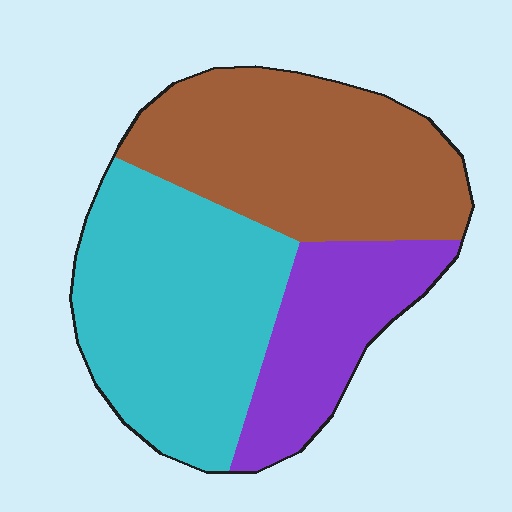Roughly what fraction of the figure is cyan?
Cyan takes up about two fifths (2/5) of the figure.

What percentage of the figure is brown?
Brown covers 38% of the figure.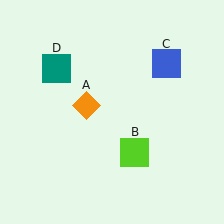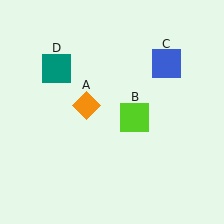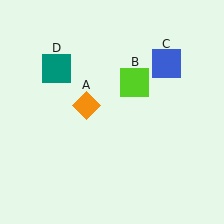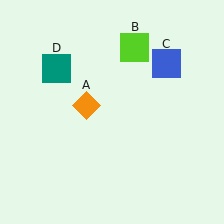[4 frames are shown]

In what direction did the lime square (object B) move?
The lime square (object B) moved up.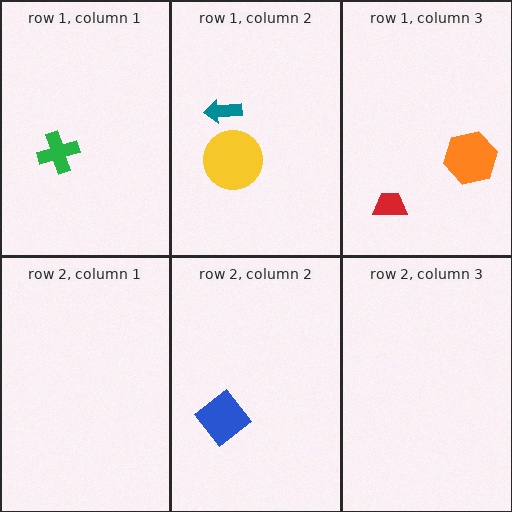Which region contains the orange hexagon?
The row 1, column 3 region.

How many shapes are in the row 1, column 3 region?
2.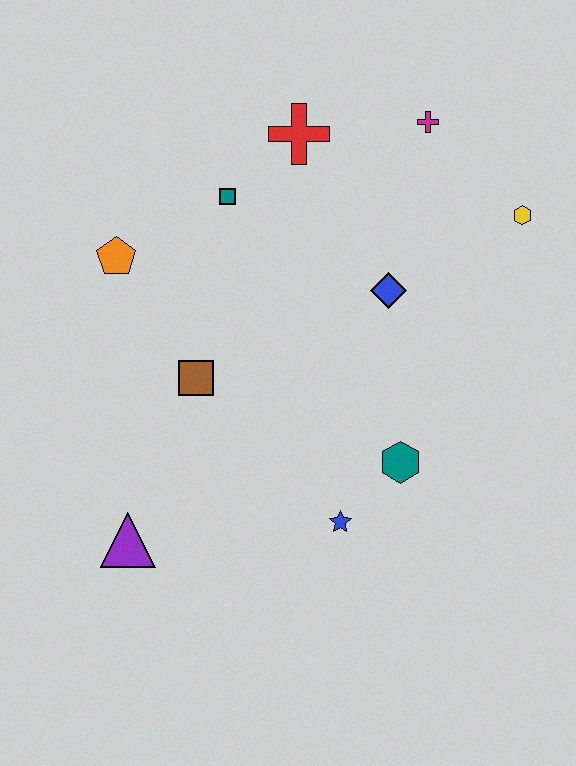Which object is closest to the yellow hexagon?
The magenta cross is closest to the yellow hexagon.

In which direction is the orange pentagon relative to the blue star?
The orange pentagon is above the blue star.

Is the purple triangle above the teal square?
No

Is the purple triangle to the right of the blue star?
No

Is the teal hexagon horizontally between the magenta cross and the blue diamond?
Yes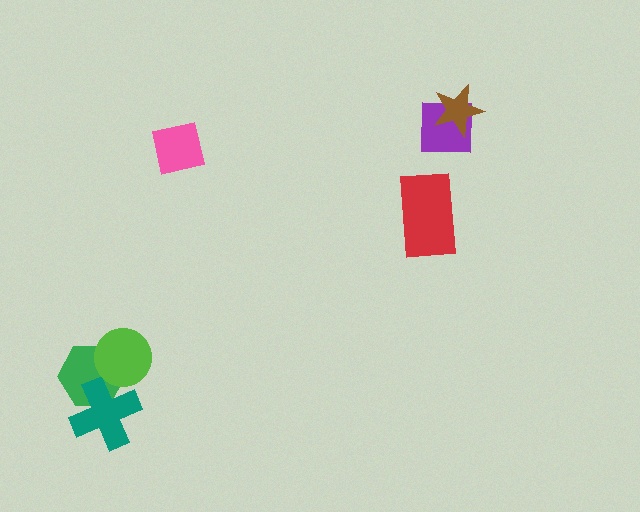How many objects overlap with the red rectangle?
0 objects overlap with the red rectangle.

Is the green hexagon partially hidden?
Yes, it is partially covered by another shape.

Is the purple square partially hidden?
Yes, it is partially covered by another shape.